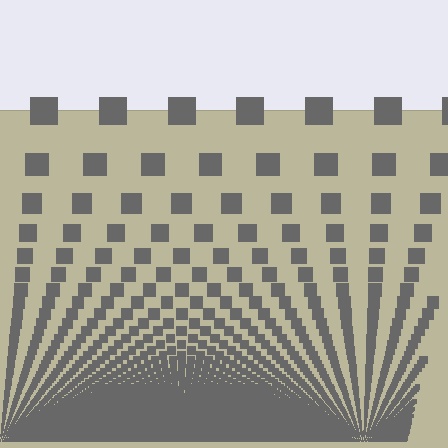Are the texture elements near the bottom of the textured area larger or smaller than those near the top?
Smaller. The gradient is inverted — elements near the bottom are smaller and denser.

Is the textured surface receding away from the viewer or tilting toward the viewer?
The surface appears to tilt toward the viewer. Texture elements get larger and sparser toward the top.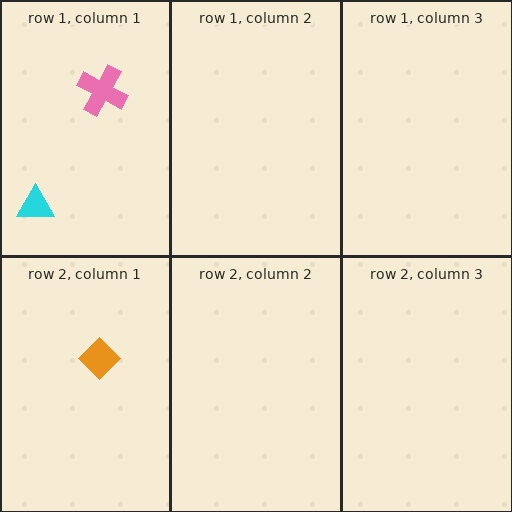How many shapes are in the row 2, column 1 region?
1.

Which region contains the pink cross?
The row 1, column 1 region.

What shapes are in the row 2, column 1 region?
The orange diamond.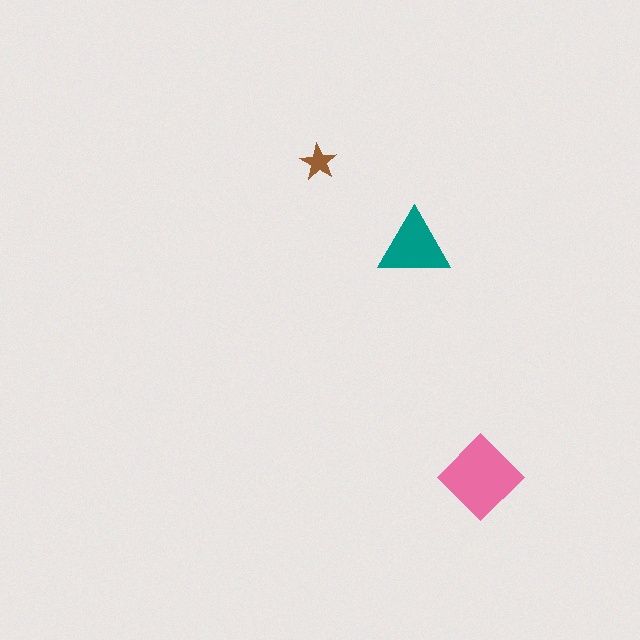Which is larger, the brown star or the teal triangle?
The teal triangle.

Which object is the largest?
The pink diamond.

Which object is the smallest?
The brown star.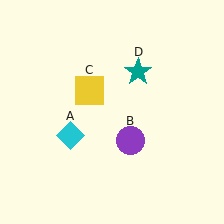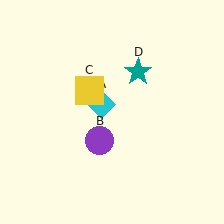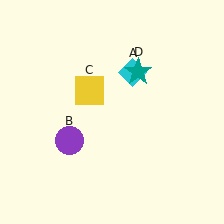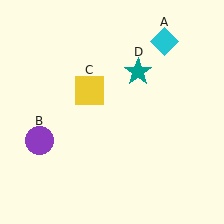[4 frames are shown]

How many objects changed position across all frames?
2 objects changed position: cyan diamond (object A), purple circle (object B).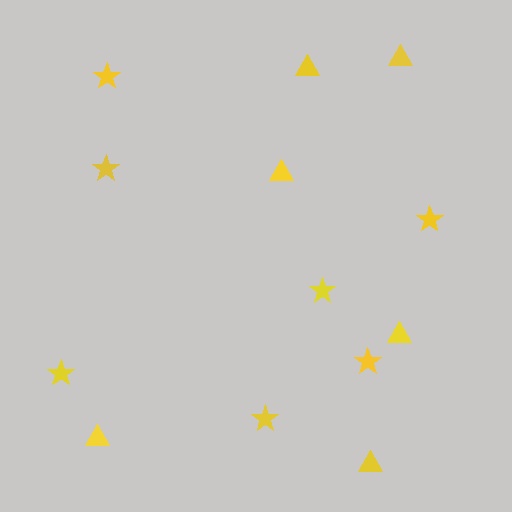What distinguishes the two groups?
There are 2 groups: one group of stars (7) and one group of triangles (6).